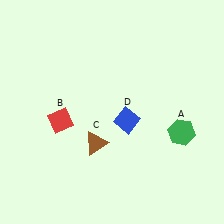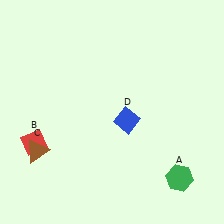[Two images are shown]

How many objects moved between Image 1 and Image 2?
3 objects moved between the two images.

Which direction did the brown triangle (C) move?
The brown triangle (C) moved left.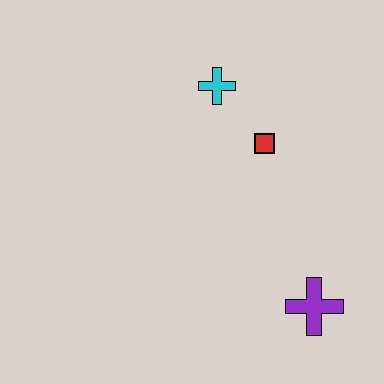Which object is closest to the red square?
The cyan cross is closest to the red square.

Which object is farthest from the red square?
The purple cross is farthest from the red square.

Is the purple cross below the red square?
Yes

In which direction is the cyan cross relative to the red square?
The cyan cross is above the red square.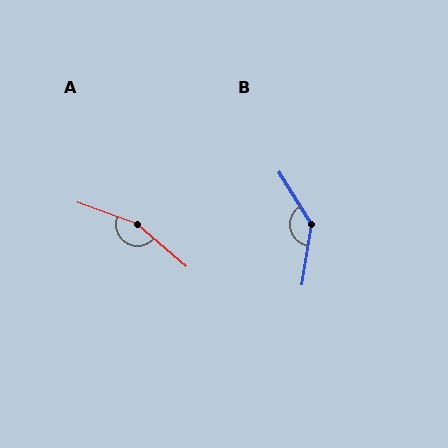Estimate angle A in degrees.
Approximately 159 degrees.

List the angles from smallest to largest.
B (139°), A (159°).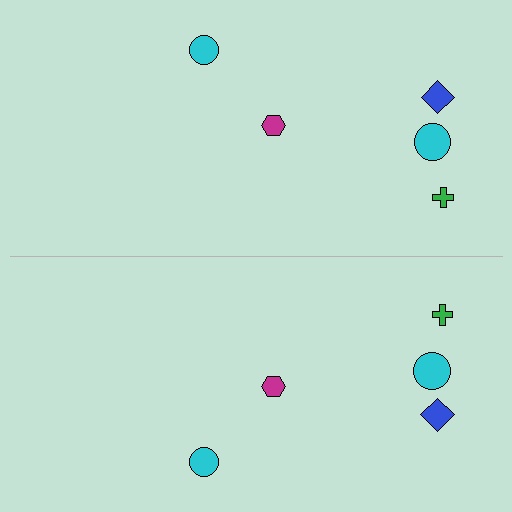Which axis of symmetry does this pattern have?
The pattern has a horizontal axis of symmetry running through the center of the image.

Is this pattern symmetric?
Yes, this pattern has bilateral (reflection) symmetry.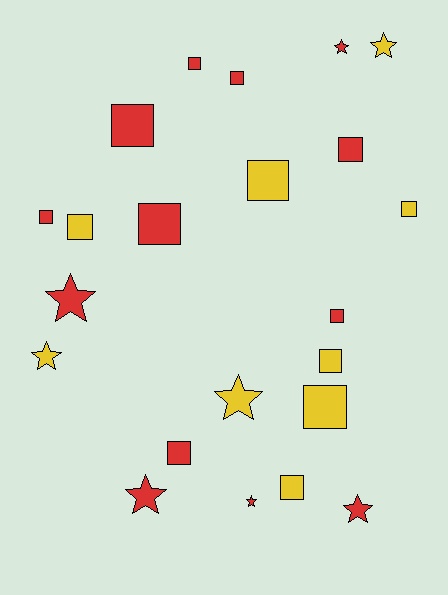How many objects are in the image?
There are 22 objects.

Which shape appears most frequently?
Square, with 14 objects.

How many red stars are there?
There are 5 red stars.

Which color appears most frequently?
Red, with 13 objects.